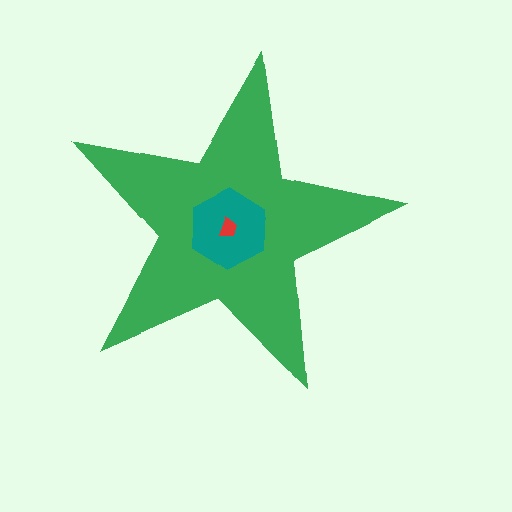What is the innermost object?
The red trapezoid.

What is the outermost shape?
The green star.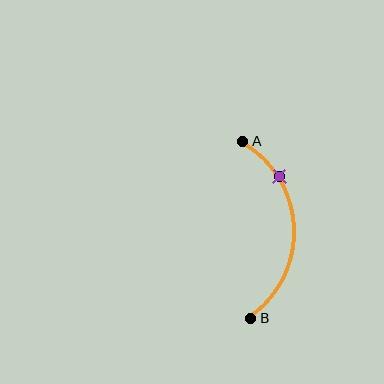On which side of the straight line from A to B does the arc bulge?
The arc bulges to the right of the straight line connecting A and B.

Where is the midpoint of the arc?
The arc midpoint is the point on the curve farthest from the straight line joining A and B. It sits to the right of that line.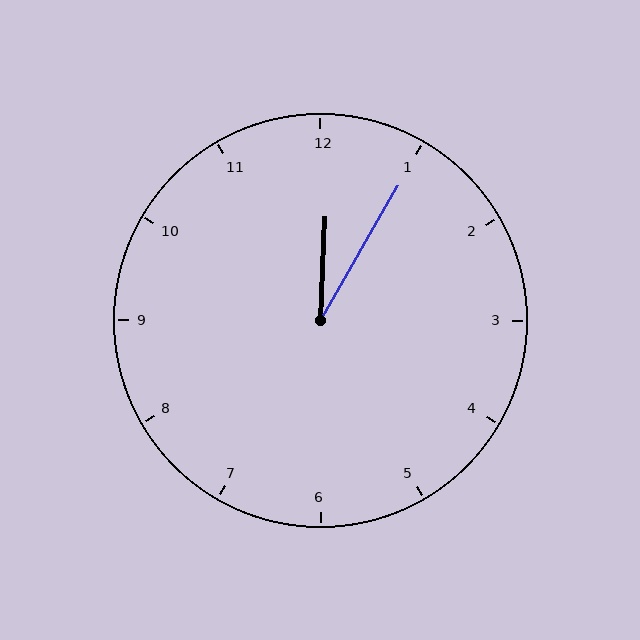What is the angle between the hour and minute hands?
Approximately 28 degrees.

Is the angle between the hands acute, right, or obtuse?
It is acute.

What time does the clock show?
12:05.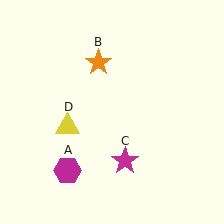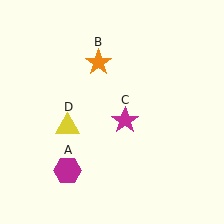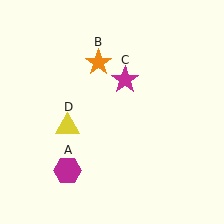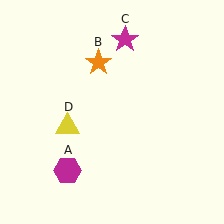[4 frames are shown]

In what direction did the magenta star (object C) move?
The magenta star (object C) moved up.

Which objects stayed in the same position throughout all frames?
Magenta hexagon (object A) and orange star (object B) and yellow triangle (object D) remained stationary.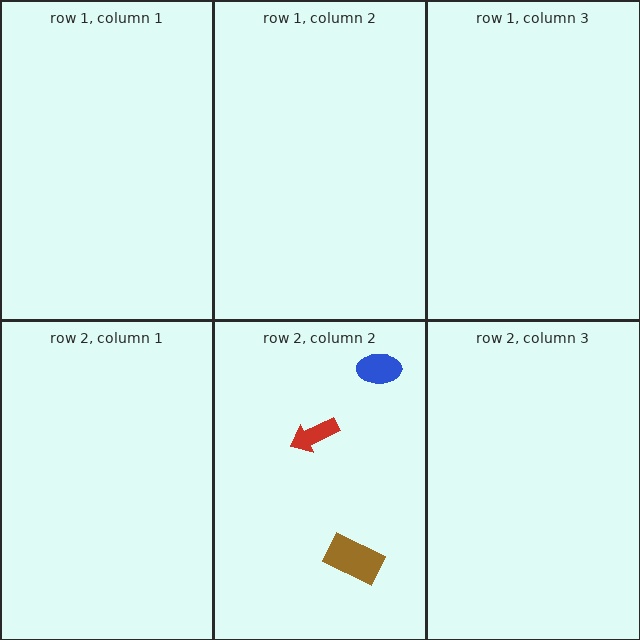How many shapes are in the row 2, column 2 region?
3.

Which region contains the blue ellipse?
The row 2, column 2 region.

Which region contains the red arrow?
The row 2, column 2 region.